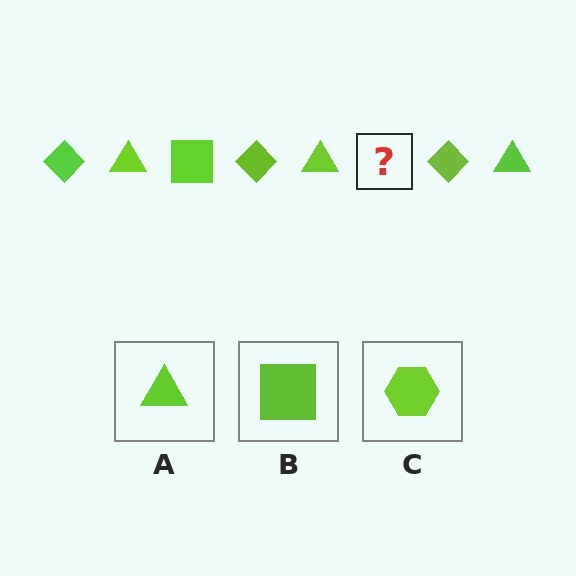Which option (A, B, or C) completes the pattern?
B.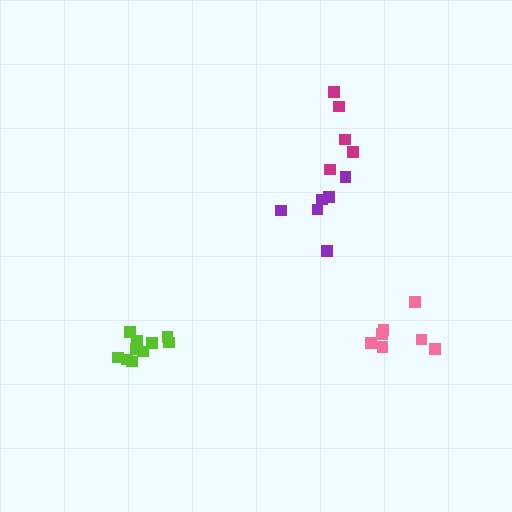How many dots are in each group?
Group 1: 6 dots, Group 2: 7 dots, Group 3: 5 dots, Group 4: 10 dots (28 total).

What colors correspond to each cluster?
The clusters are colored: purple, pink, magenta, lime.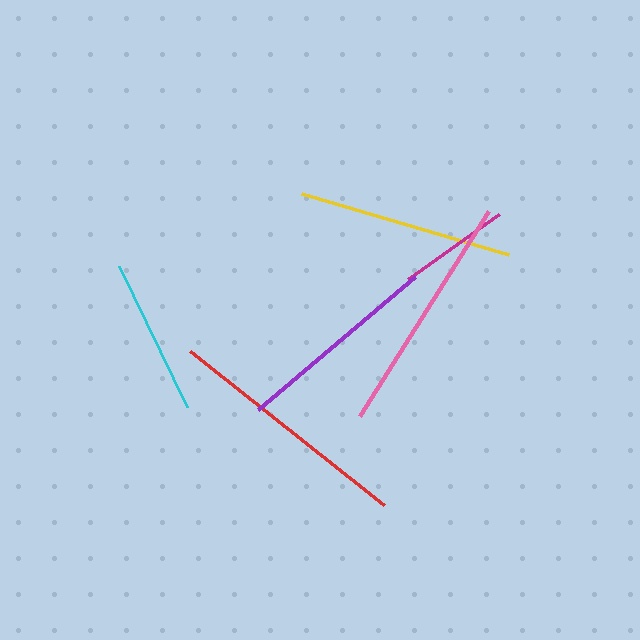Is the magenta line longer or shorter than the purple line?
The purple line is longer than the magenta line.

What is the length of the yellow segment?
The yellow segment is approximately 215 pixels long.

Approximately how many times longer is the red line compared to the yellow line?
The red line is approximately 1.2 times the length of the yellow line.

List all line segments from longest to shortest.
From longest to shortest: red, pink, yellow, purple, cyan, magenta.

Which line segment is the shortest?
The magenta line is the shortest at approximately 112 pixels.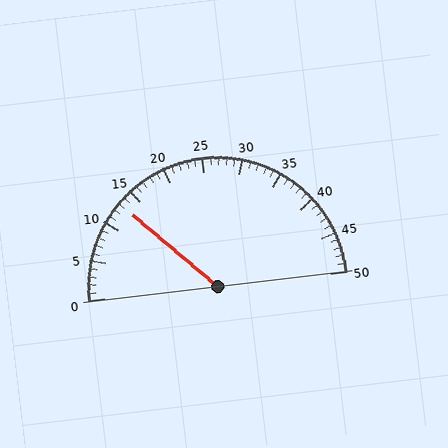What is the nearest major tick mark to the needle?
The nearest major tick mark is 15.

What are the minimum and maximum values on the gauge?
The gauge ranges from 0 to 50.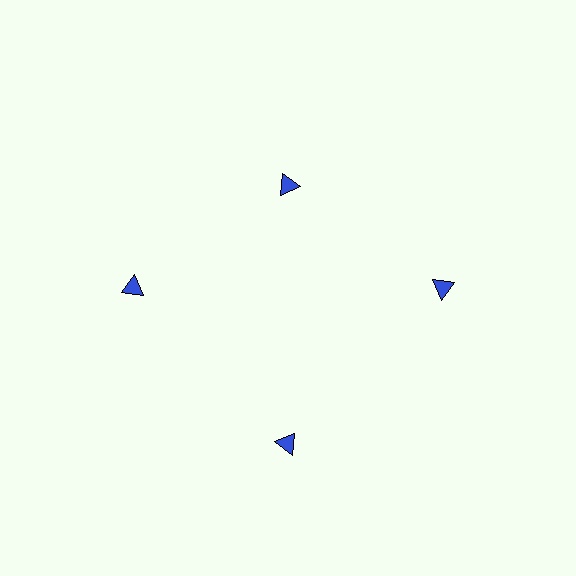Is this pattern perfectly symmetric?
No. The 4 blue triangles are arranged in a ring, but one element near the 12 o'clock position is pulled inward toward the center, breaking the 4-fold rotational symmetry.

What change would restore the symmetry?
The symmetry would be restored by moving it outward, back onto the ring so that all 4 triangles sit at equal angles and equal distance from the center.